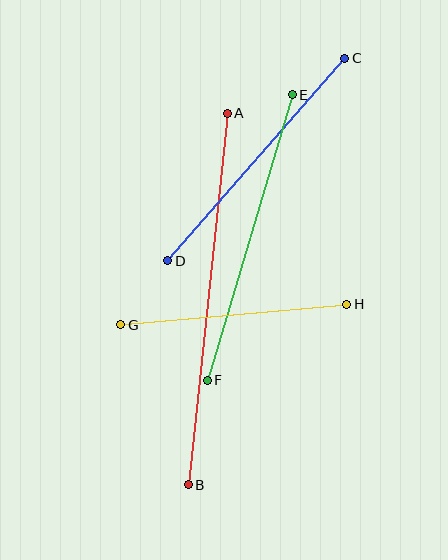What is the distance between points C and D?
The distance is approximately 269 pixels.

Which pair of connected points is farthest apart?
Points A and B are farthest apart.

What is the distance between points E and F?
The distance is approximately 298 pixels.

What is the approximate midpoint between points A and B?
The midpoint is at approximately (208, 299) pixels.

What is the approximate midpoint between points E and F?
The midpoint is at approximately (250, 238) pixels.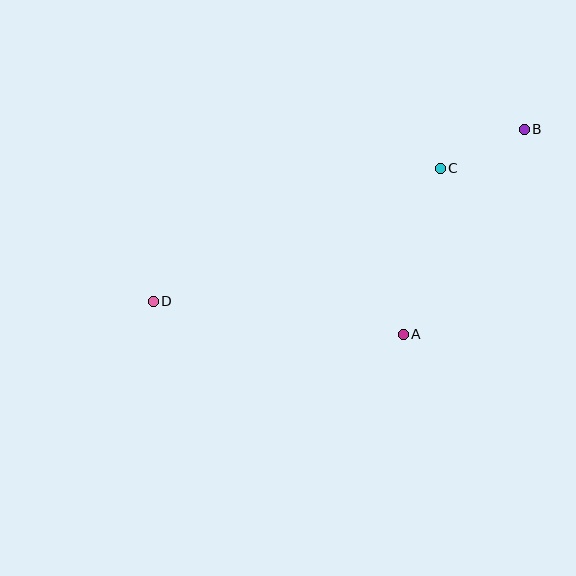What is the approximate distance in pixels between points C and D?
The distance between C and D is approximately 316 pixels.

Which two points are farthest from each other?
Points B and D are farthest from each other.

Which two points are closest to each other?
Points B and C are closest to each other.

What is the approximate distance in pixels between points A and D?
The distance between A and D is approximately 252 pixels.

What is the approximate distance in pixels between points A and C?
The distance between A and C is approximately 170 pixels.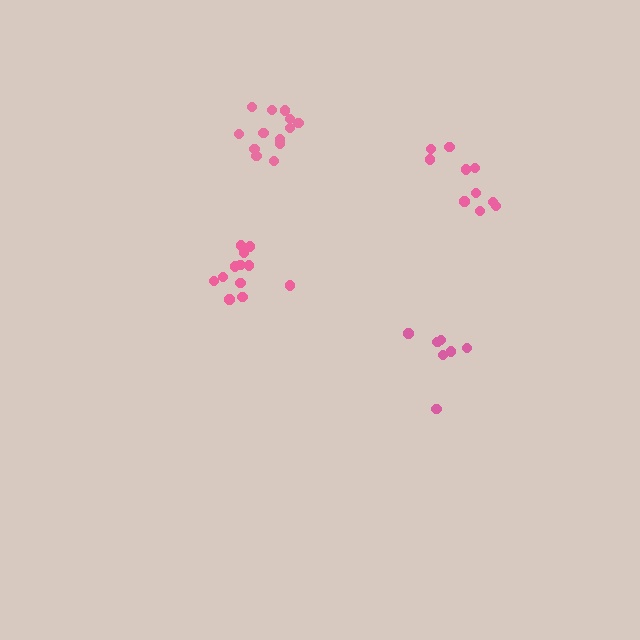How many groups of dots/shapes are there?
There are 4 groups.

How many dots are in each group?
Group 1: 7 dots, Group 2: 10 dots, Group 3: 13 dots, Group 4: 12 dots (42 total).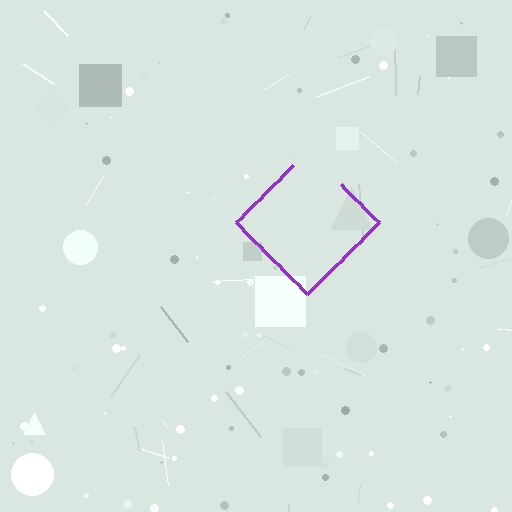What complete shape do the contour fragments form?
The contour fragments form a diamond.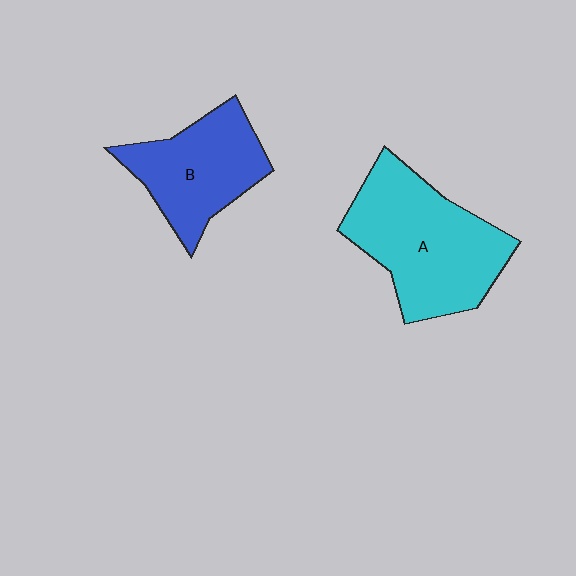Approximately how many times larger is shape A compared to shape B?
Approximately 1.4 times.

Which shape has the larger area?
Shape A (cyan).